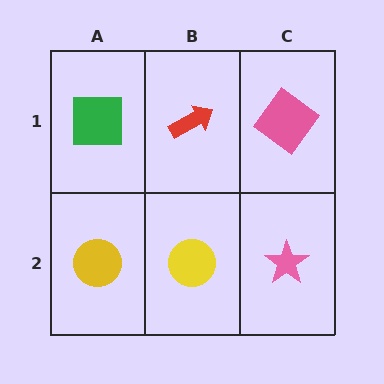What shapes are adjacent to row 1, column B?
A yellow circle (row 2, column B), a green square (row 1, column A), a pink diamond (row 1, column C).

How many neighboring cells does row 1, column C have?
2.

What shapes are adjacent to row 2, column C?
A pink diamond (row 1, column C), a yellow circle (row 2, column B).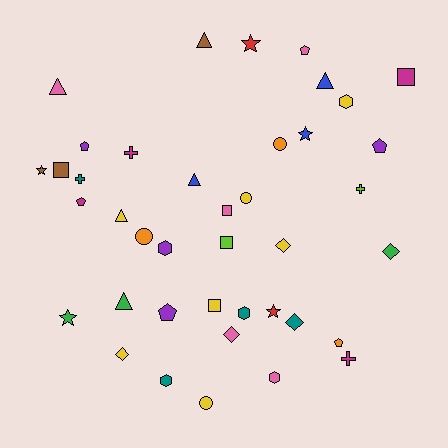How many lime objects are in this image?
There are 2 lime objects.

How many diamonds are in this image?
There are 5 diamonds.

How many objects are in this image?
There are 40 objects.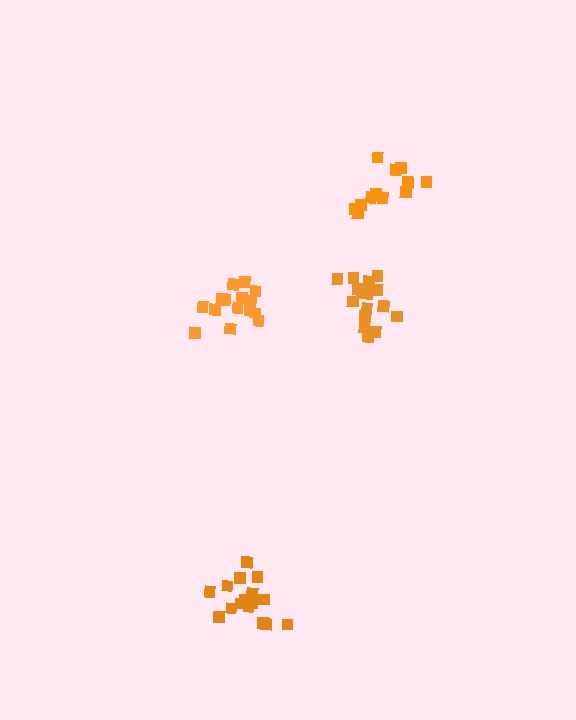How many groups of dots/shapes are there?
There are 4 groups.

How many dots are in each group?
Group 1: 14 dots, Group 2: 15 dots, Group 3: 16 dots, Group 4: 17 dots (62 total).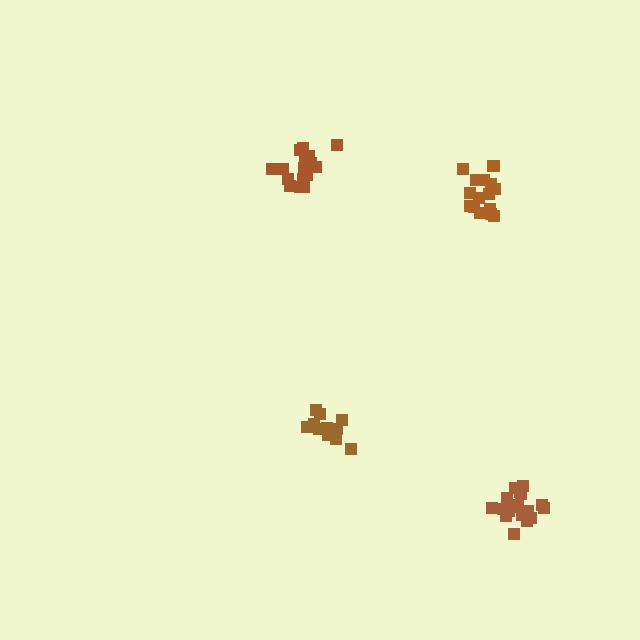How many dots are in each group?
Group 1: 18 dots, Group 2: 15 dots, Group 3: 12 dots, Group 4: 17 dots (62 total).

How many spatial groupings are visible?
There are 4 spatial groupings.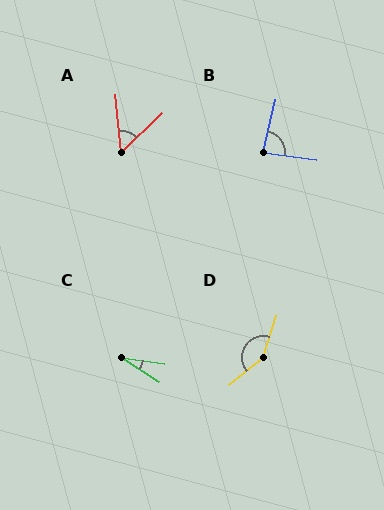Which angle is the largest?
D, at approximately 147 degrees.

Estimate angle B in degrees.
Approximately 83 degrees.